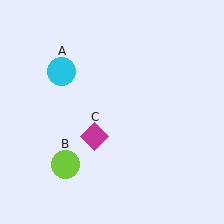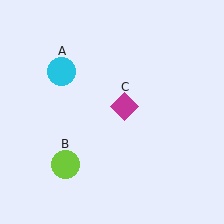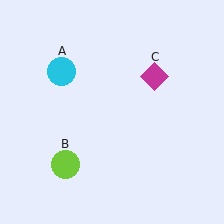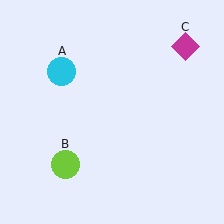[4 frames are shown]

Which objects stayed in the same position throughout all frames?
Cyan circle (object A) and lime circle (object B) remained stationary.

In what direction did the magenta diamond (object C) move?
The magenta diamond (object C) moved up and to the right.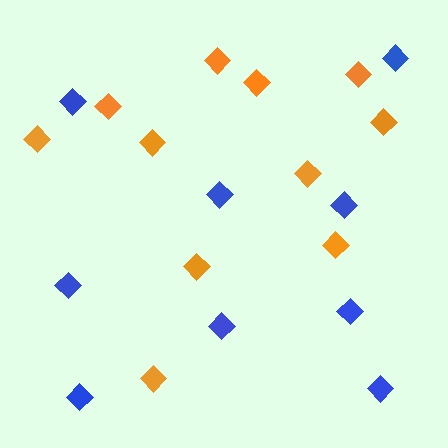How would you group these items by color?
There are 2 groups: one group of blue diamonds (9) and one group of orange diamonds (11).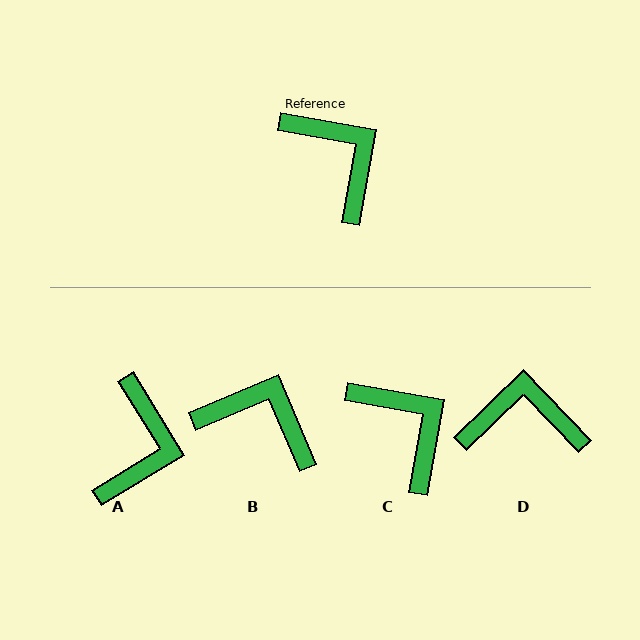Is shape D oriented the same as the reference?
No, it is off by about 54 degrees.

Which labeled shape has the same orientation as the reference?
C.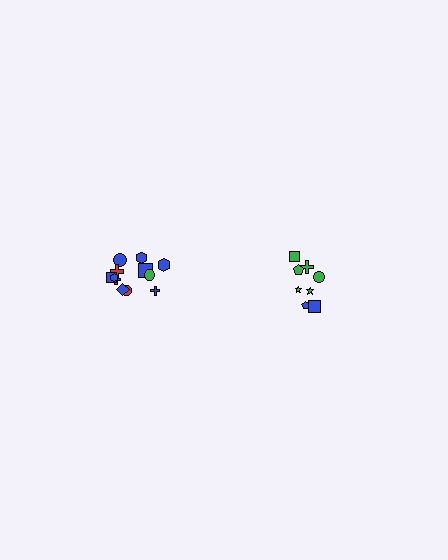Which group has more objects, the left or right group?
The left group.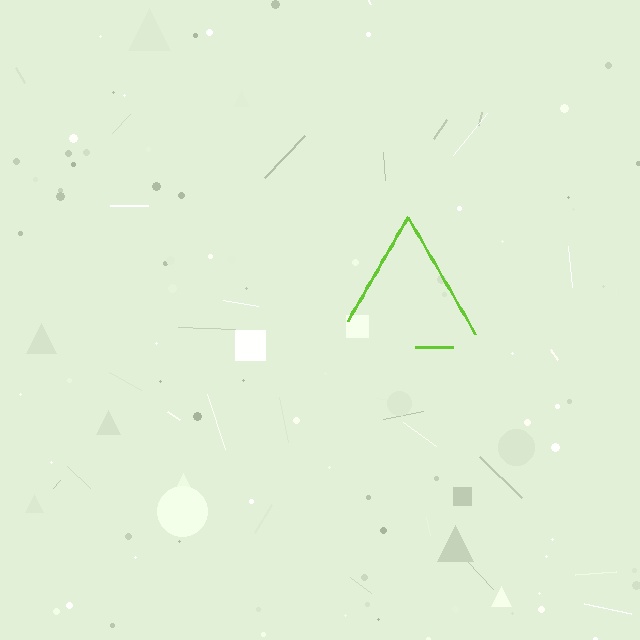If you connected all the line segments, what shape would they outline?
They would outline a triangle.